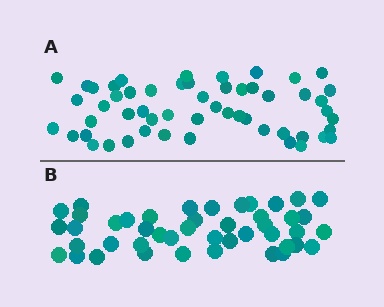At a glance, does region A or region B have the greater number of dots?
Region A (the top region) has more dots.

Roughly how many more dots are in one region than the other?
Region A has roughly 8 or so more dots than region B.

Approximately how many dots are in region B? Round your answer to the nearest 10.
About 40 dots. (The exact count is 45, which rounds to 40.)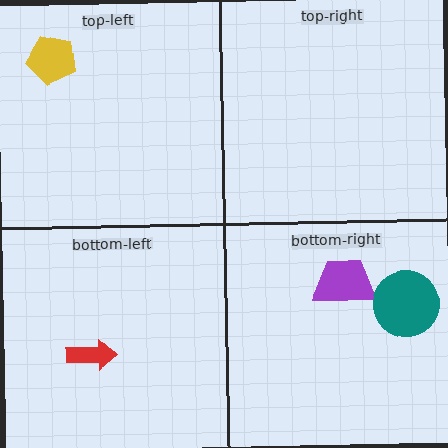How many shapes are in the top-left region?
1.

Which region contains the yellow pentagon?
The top-left region.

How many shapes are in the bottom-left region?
1.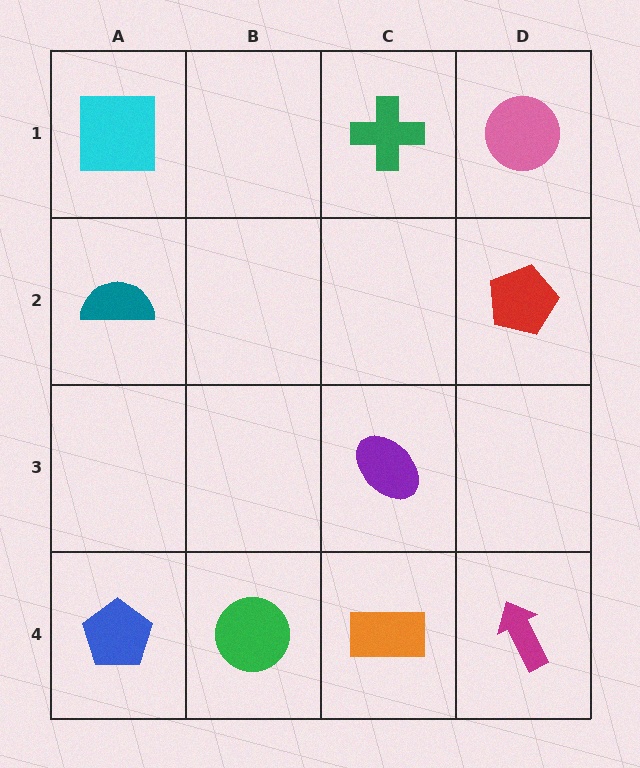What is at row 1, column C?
A green cross.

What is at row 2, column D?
A red pentagon.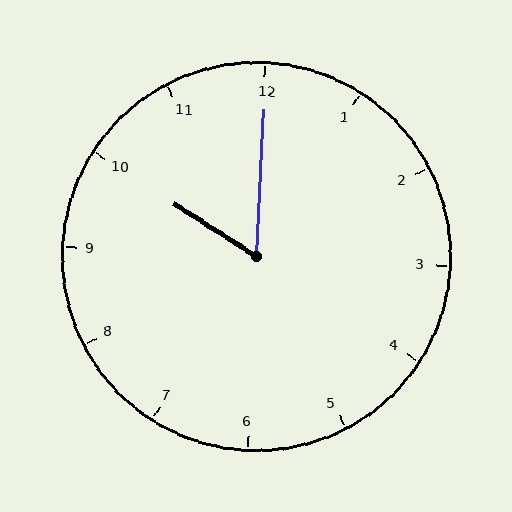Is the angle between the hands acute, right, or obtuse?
It is acute.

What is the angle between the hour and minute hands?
Approximately 60 degrees.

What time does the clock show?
10:00.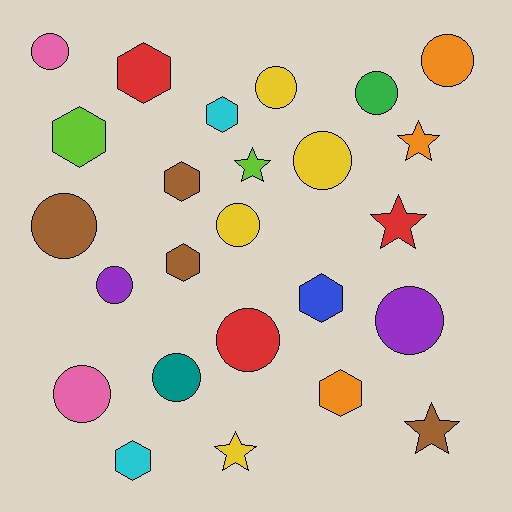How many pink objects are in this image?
There are 2 pink objects.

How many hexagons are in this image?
There are 8 hexagons.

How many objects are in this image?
There are 25 objects.